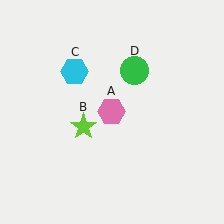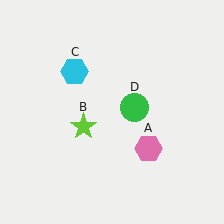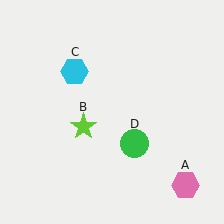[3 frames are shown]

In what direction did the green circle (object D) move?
The green circle (object D) moved down.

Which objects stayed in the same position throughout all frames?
Lime star (object B) and cyan hexagon (object C) remained stationary.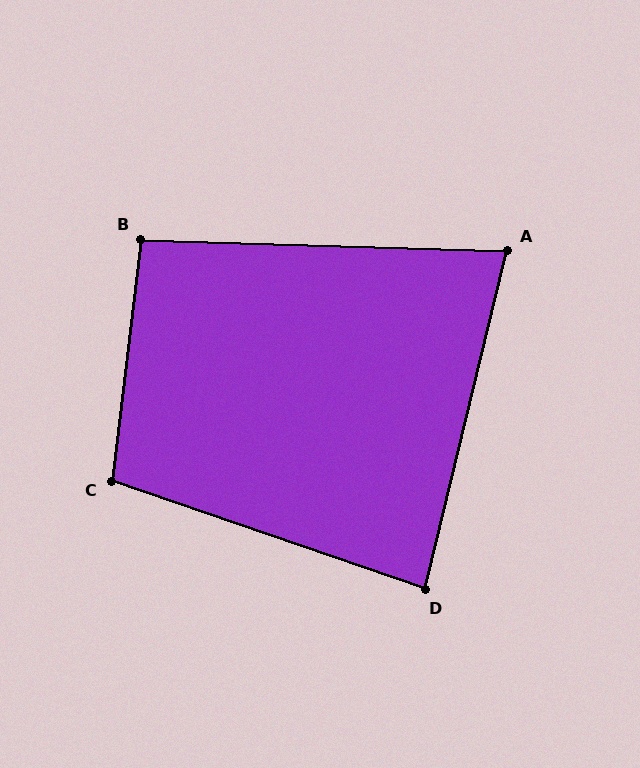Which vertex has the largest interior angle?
C, at approximately 102 degrees.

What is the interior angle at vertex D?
Approximately 85 degrees (acute).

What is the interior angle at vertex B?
Approximately 95 degrees (obtuse).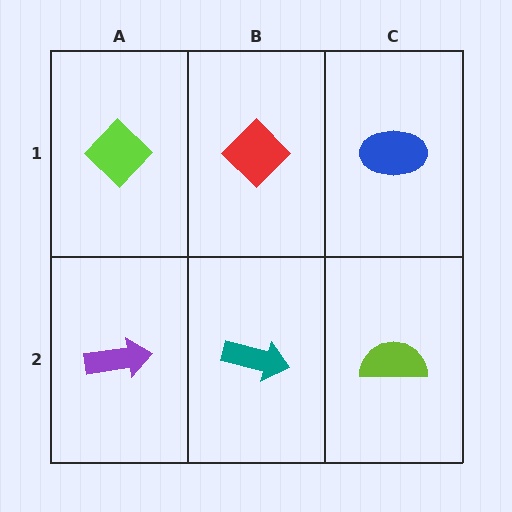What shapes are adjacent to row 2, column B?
A red diamond (row 1, column B), a purple arrow (row 2, column A), a lime semicircle (row 2, column C).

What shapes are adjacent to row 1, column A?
A purple arrow (row 2, column A), a red diamond (row 1, column B).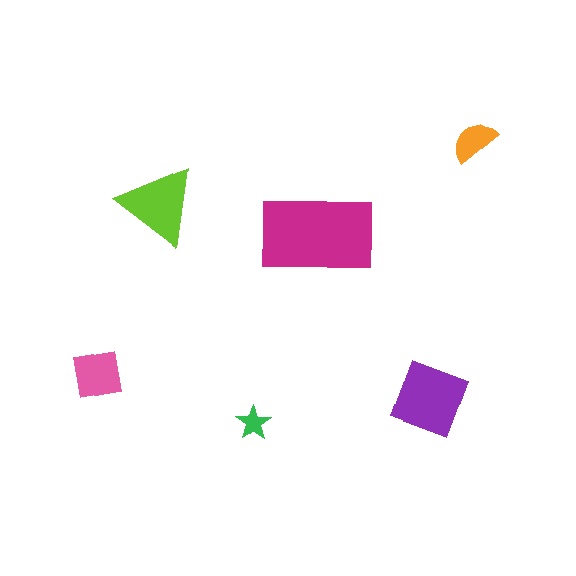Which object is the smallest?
The green star.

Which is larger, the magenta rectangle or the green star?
The magenta rectangle.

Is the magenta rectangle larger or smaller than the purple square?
Larger.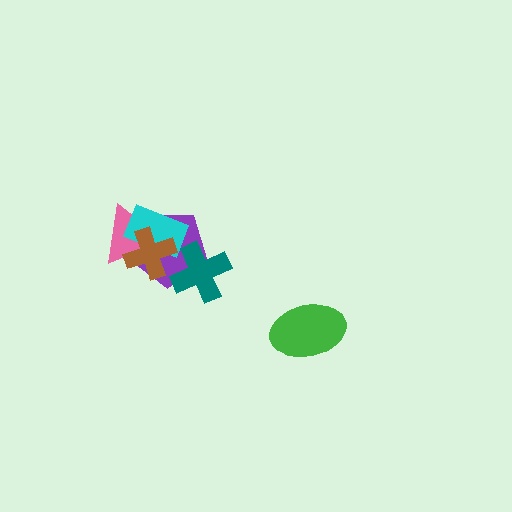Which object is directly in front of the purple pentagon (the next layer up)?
The pink triangle is directly in front of the purple pentagon.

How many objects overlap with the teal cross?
1 object overlaps with the teal cross.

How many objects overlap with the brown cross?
3 objects overlap with the brown cross.